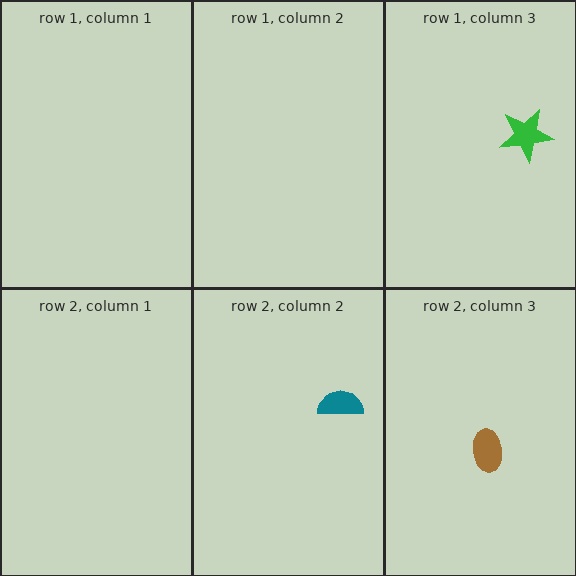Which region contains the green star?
The row 1, column 3 region.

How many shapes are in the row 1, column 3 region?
1.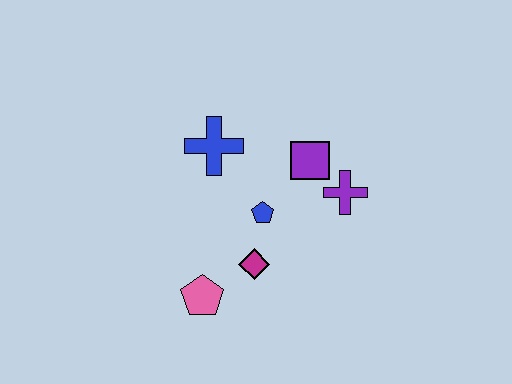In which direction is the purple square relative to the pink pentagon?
The purple square is above the pink pentagon.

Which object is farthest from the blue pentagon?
The pink pentagon is farthest from the blue pentagon.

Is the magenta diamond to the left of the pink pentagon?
No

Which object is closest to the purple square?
The purple cross is closest to the purple square.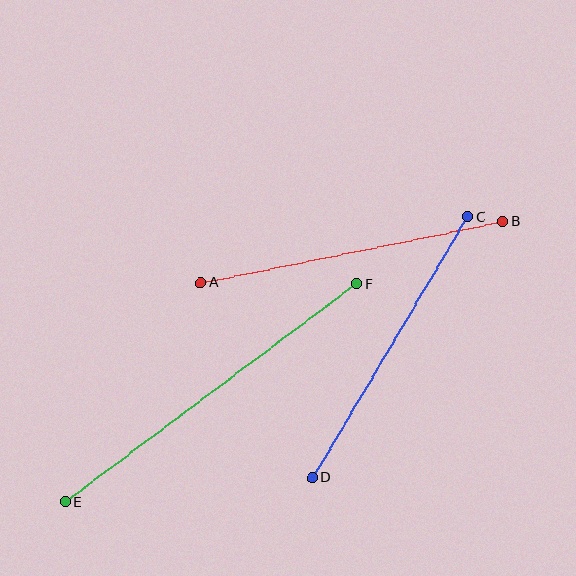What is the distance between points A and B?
The distance is approximately 309 pixels.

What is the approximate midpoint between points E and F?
The midpoint is at approximately (211, 393) pixels.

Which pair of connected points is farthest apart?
Points E and F are farthest apart.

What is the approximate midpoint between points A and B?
The midpoint is at approximately (352, 252) pixels.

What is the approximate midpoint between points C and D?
The midpoint is at approximately (390, 347) pixels.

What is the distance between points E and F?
The distance is approximately 364 pixels.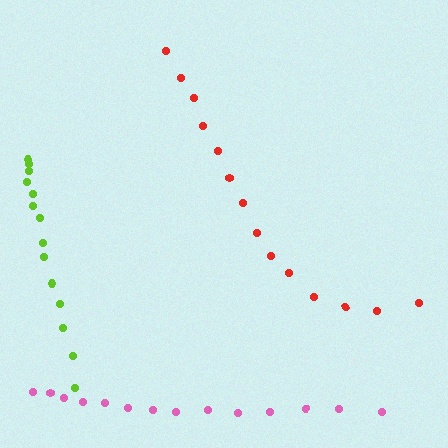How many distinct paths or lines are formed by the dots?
There are 3 distinct paths.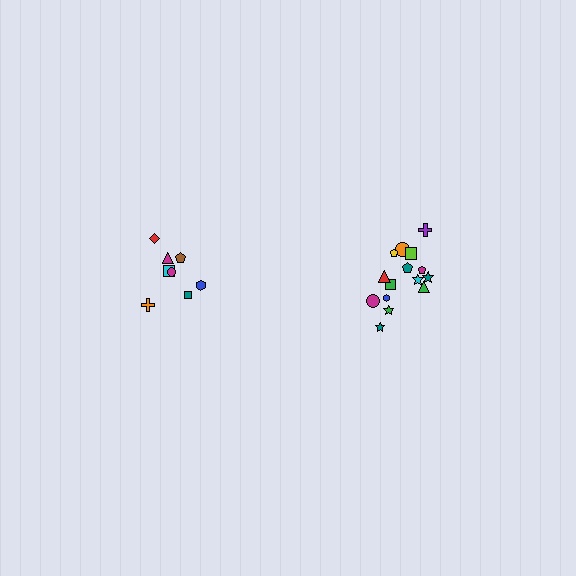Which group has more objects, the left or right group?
The right group.